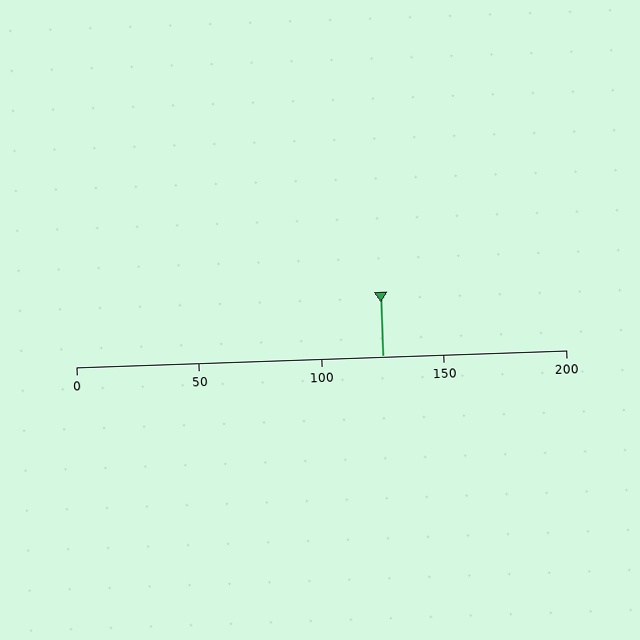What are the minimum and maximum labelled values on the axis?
The axis runs from 0 to 200.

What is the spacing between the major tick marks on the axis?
The major ticks are spaced 50 apart.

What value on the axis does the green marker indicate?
The marker indicates approximately 125.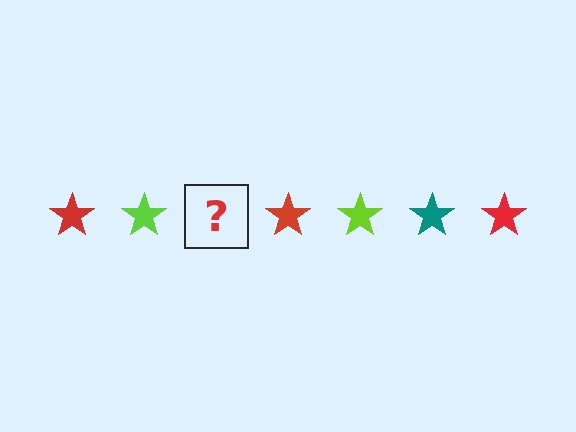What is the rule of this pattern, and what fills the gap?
The rule is that the pattern cycles through red, lime, teal stars. The gap should be filled with a teal star.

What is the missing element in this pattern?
The missing element is a teal star.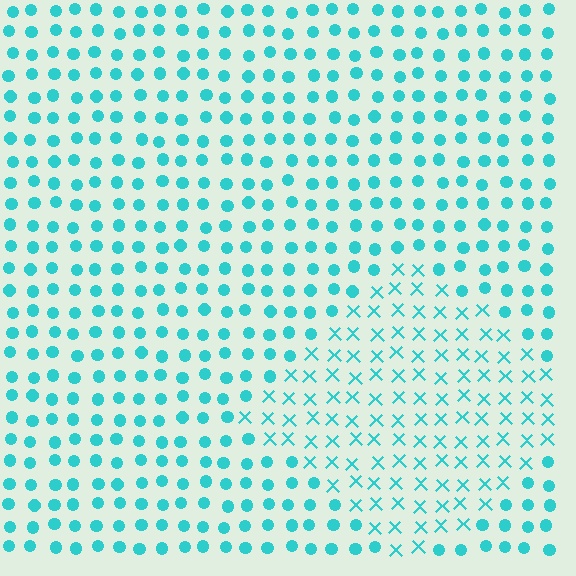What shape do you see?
I see a diamond.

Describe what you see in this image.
The image is filled with small cyan elements arranged in a uniform grid. A diamond-shaped region contains X marks, while the surrounding area contains circles. The boundary is defined purely by the change in element shape.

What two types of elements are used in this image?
The image uses X marks inside the diamond region and circles outside it.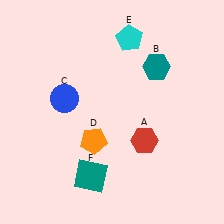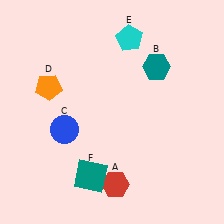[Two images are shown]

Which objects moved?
The objects that moved are: the red hexagon (A), the blue circle (C), the orange pentagon (D).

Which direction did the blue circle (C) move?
The blue circle (C) moved down.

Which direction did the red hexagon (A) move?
The red hexagon (A) moved down.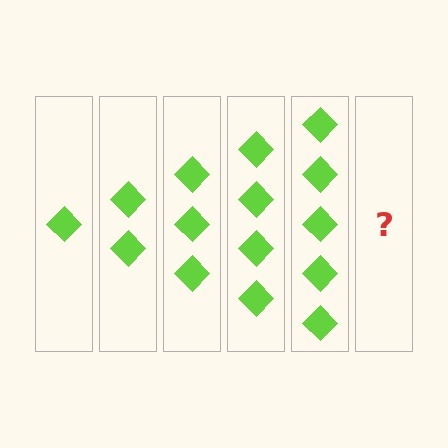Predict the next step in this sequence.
The next step is 6 diamonds.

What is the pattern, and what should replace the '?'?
The pattern is that each step adds one more diamond. The '?' should be 6 diamonds.